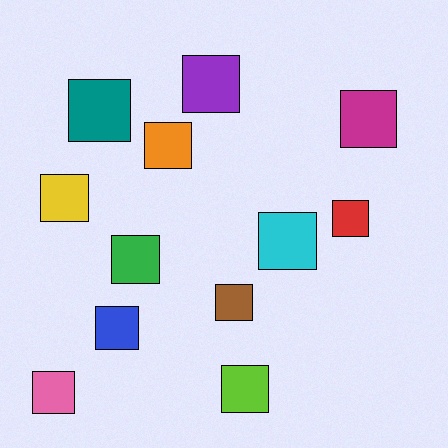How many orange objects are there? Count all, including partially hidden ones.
There is 1 orange object.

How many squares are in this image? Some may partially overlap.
There are 12 squares.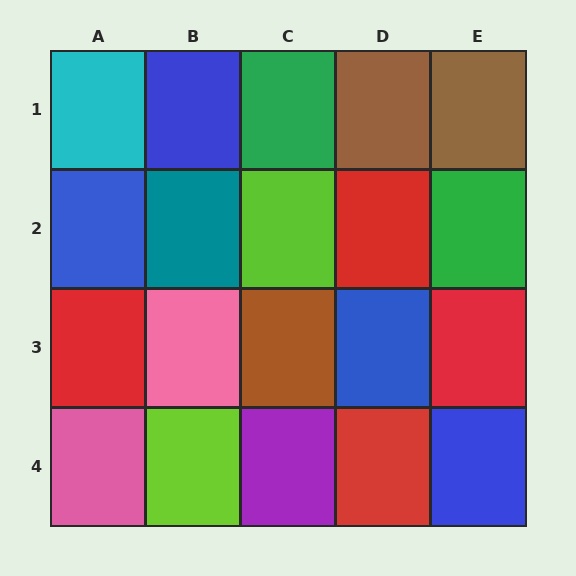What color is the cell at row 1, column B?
Blue.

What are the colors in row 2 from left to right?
Blue, teal, lime, red, green.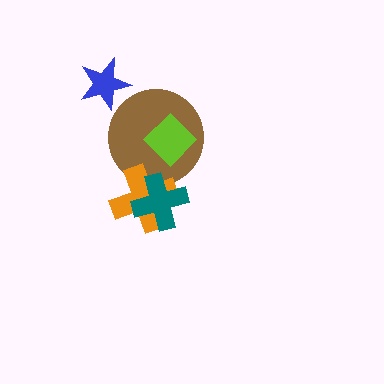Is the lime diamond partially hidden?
No, no other shape covers it.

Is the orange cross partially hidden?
Yes, it is partially covered by another shape.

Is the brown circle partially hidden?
Yes, it is partially covered by another shape.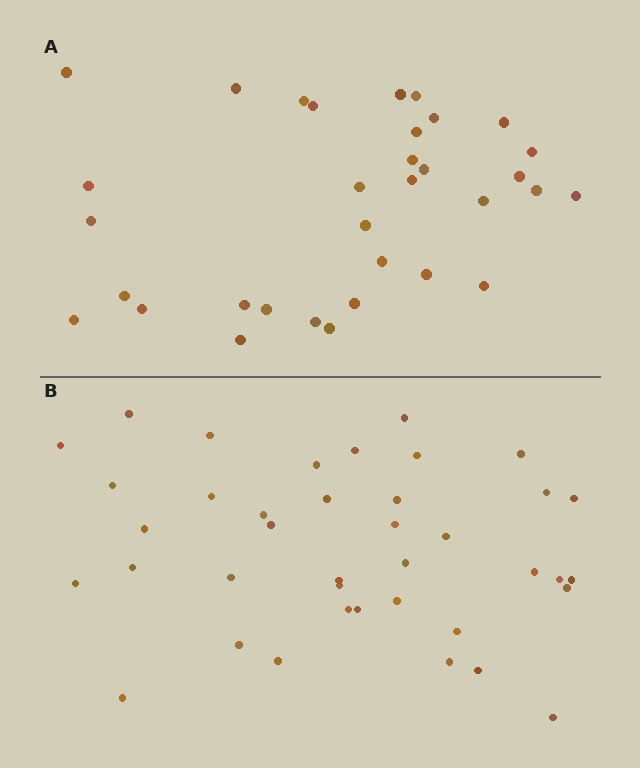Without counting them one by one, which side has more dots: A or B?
Region B (the bottom region) has more dots.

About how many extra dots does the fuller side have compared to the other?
Region B has about 6 more dots than region A.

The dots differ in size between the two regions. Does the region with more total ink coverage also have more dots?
No. Region A has more total ink coverage because its dots are larger, but region B actually contains more individual dots. Total area can be misleading — the number of items is what matters here.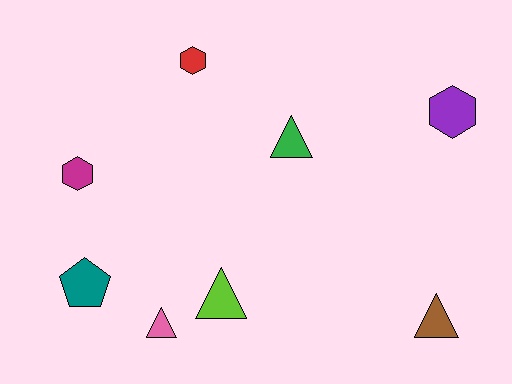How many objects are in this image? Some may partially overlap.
There are 8 objects.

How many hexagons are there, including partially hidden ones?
There are 3 hexagons.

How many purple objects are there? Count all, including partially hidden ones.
There is 1 purple object.